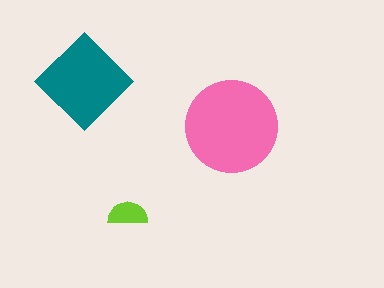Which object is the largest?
The pink circle.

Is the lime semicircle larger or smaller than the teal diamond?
Smaller.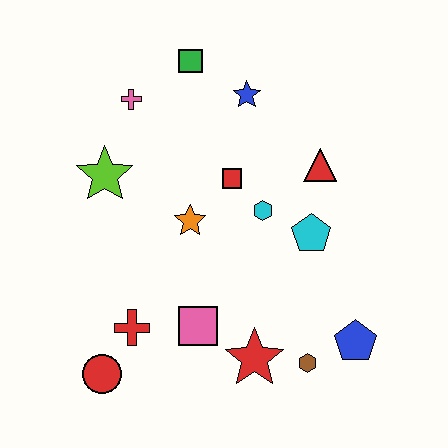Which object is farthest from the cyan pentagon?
The red circle is farthest from the cyan pentagon.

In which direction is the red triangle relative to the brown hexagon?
The red triangle is above the brown hexagon.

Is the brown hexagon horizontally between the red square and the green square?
No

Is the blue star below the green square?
Yes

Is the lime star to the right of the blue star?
No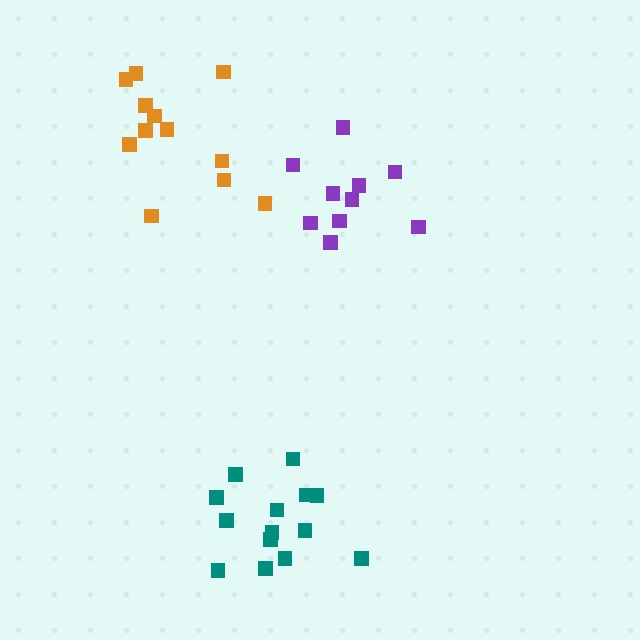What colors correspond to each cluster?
The clusters are colored: teal, purple, orange.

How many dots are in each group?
Group 1: 14 dots, Group 2: 10 dots, Group 3: 12 dots (36 total).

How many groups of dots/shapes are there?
There are 3 groups.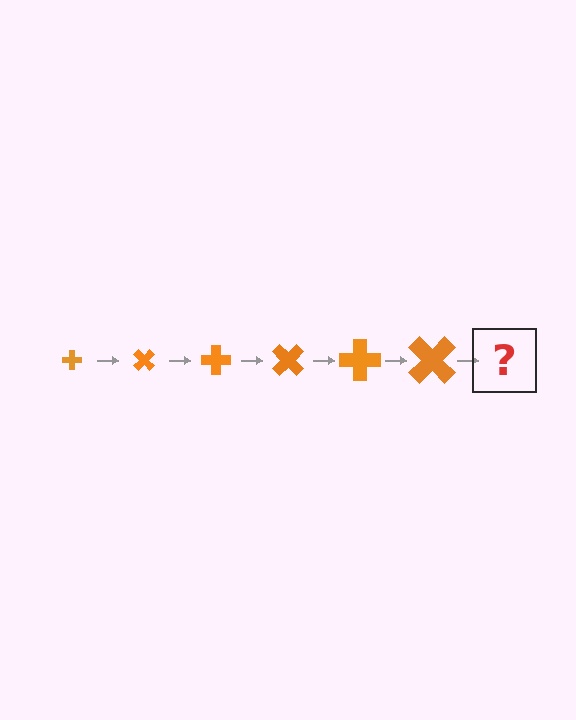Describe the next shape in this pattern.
It should be a cross, larger than the previous one and rotated 270 degrees from the start.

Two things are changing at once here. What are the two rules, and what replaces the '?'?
The two rules are that the cross grows larger each step and it rotates 45 degrees each step. The '?' should be a cross, larger than the previous one and rotated 270 degrees from the start.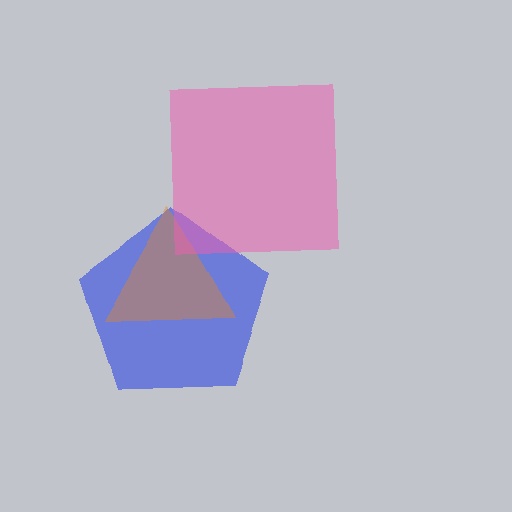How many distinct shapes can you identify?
There are 3 distinct shapes: a blue pentagon, an orange triangle, a pink square.